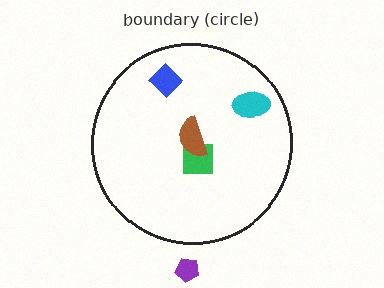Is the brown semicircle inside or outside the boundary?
Inside.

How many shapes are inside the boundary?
4 inside, 1 outside.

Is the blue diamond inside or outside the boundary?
Inside.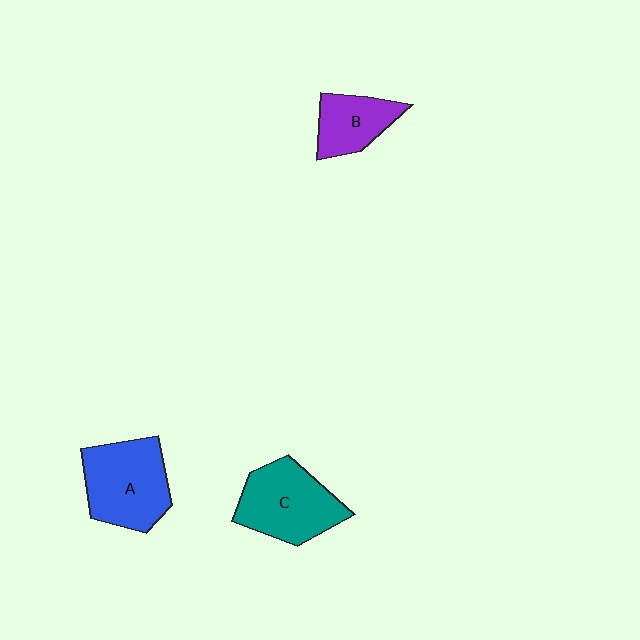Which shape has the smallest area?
Shape B (purple).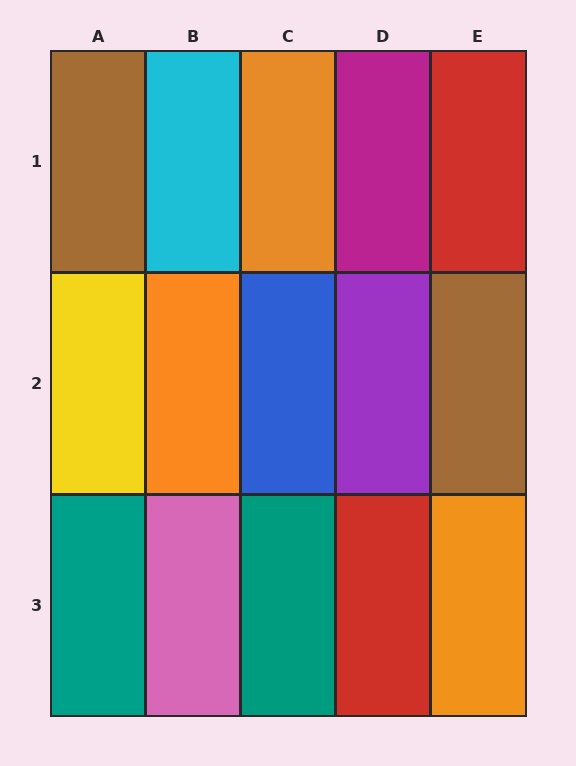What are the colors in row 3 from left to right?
Teal, pink, teal, red, orange.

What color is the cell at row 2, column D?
Purple.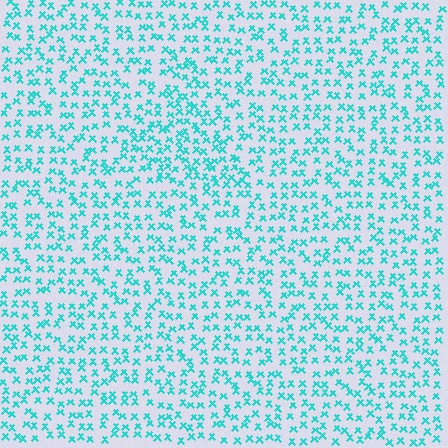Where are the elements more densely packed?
The elements are more densely packed inside the triangle boundary.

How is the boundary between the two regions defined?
The boundary is defined by a change in element density (approximately 1.5x ratio). All elements are the same color, size, and shape.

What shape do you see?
I see a triangle.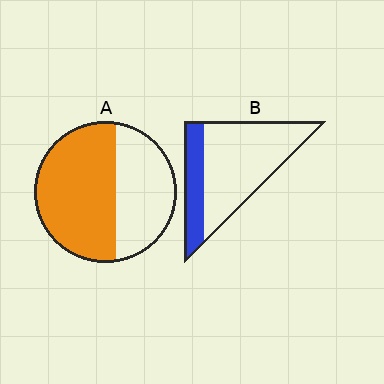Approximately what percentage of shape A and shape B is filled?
A is approximately 60% and B is approximately 25%.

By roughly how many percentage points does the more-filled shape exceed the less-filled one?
By roughly 35 percentage points (A over B).